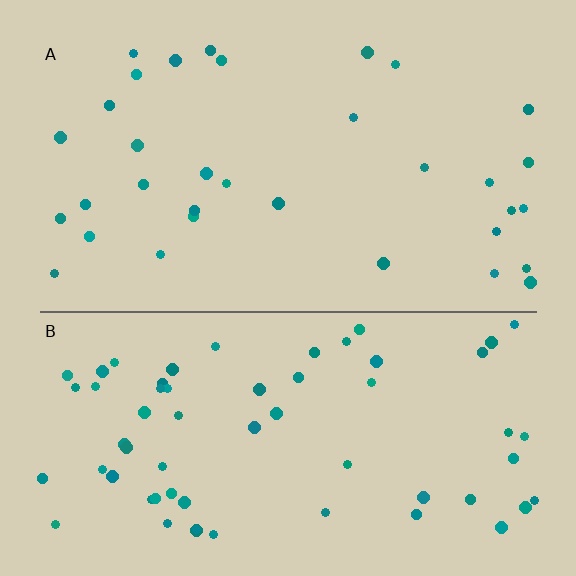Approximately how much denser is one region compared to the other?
Approximately 1.8× — region B over region A.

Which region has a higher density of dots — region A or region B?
B (the bottom).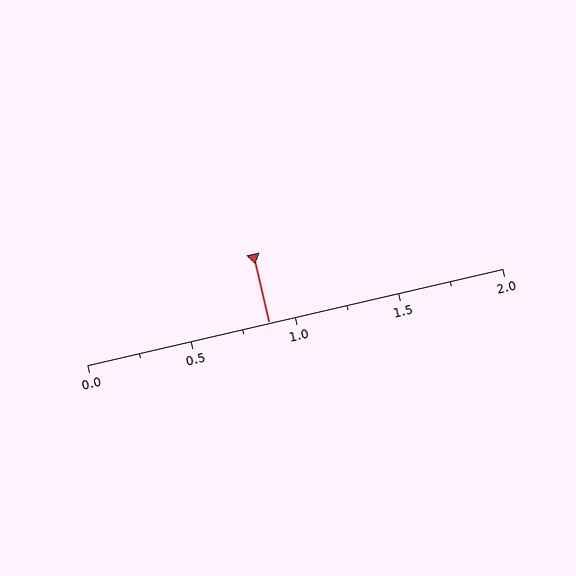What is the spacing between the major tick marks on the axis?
The major ticks are spaced 0.5 apart.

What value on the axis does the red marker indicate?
The marker indicates approximately 0.88.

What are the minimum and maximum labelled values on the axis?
The axis runs from 0.0 to 2.0.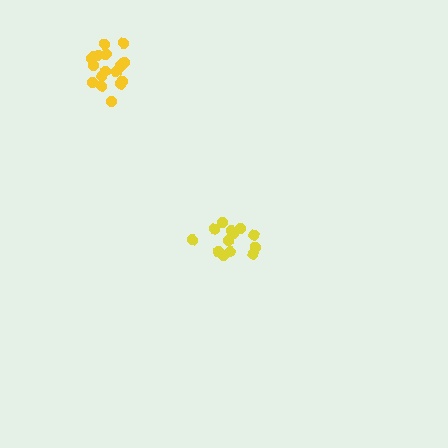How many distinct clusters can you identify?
There are 2 distinct clusters.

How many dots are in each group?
Group 1: 14 dots, Group 2: 17 dots (31 total).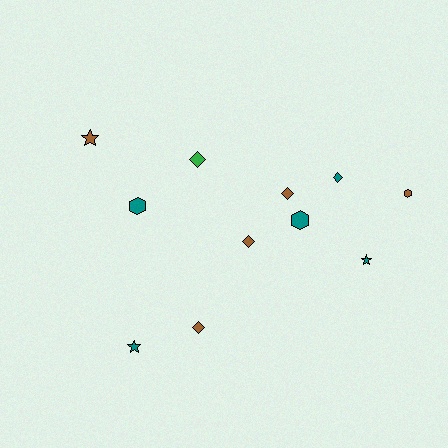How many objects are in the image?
There are 11 objects.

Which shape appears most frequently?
Diamond, with 5 objects.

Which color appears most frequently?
Teal, with 5 objects.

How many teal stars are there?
There are 2 teal stars.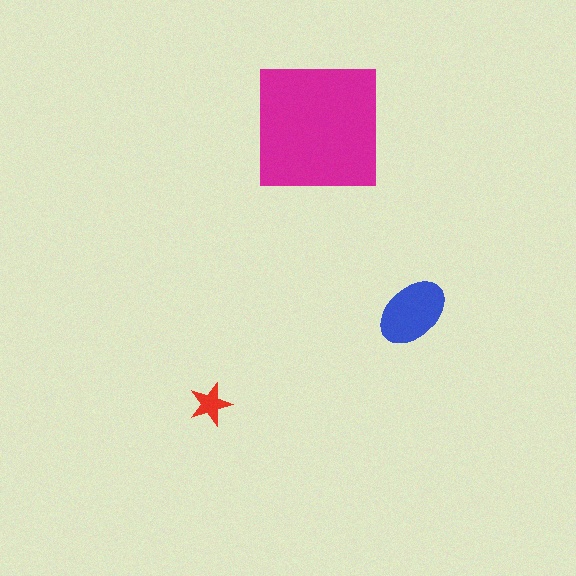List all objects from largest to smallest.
The magenta square, the blue ellipse, the red star.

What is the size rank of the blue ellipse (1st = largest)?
2nd.